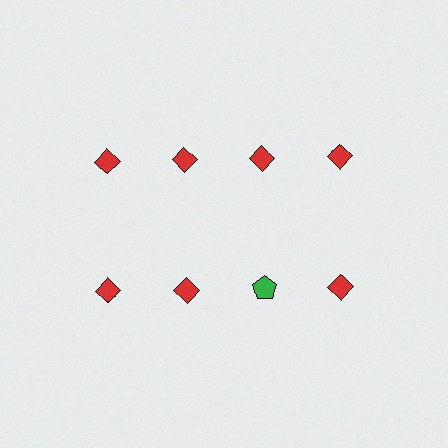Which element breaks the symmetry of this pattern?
The green pentagon in the second row, center column breaks the symmetry. All other shapes are red diamonds.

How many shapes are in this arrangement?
There are 8 shapes arranged in a grid pattern.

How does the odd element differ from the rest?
It differs in both color (green instead of red) and shape (pentagon instead of diamond).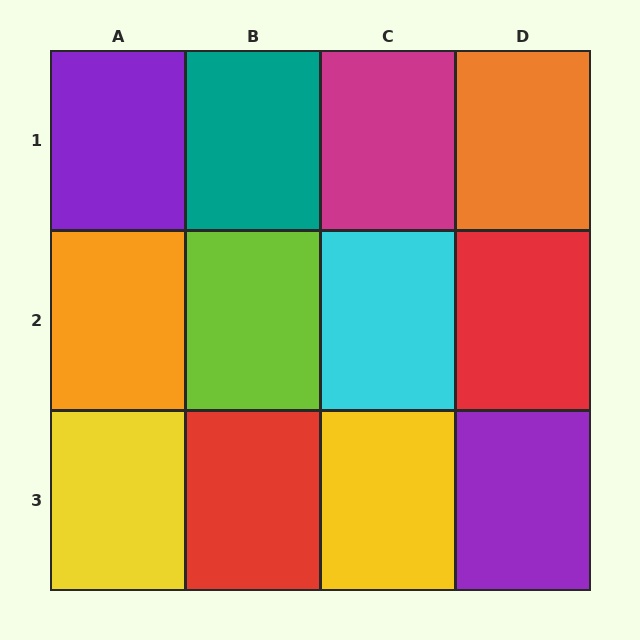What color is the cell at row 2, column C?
Cyan.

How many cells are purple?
2 cells are purple.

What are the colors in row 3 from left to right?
Yellow, red, yellow, purple.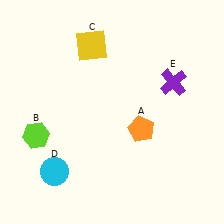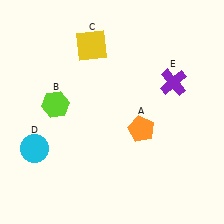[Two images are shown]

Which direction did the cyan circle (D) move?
The cyan circle (D) moved up.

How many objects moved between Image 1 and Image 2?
2 objects moved between the two images.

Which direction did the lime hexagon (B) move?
The lime hexagon (B) moved up.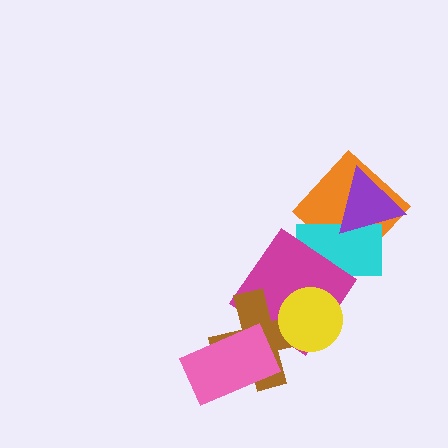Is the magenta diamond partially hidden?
Yes, it is partially covered by another shape.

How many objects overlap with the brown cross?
3 objects overlap with the brown cross.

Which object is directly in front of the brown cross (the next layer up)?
The pink rectangle is directly in front of the brown cross.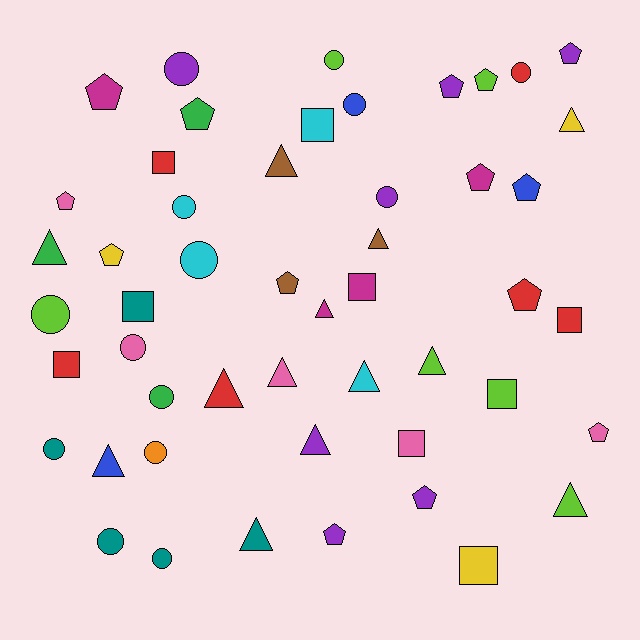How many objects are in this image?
There are 50 objects.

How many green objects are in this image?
There are 3 green objects.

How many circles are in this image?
There are 14 circles.